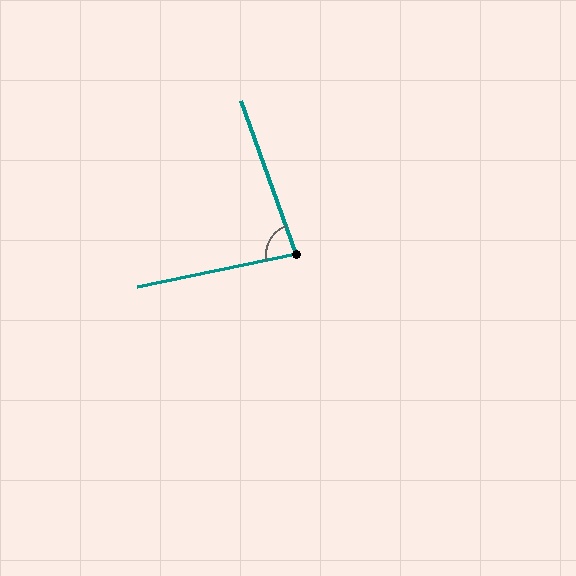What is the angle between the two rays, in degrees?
Approximately 82 degrees.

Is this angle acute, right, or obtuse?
It is acute.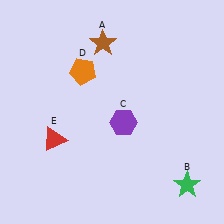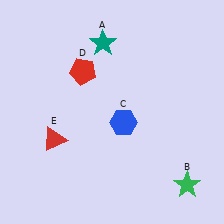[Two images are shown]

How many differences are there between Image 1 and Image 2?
There are 3 differences between the two images.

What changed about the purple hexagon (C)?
In Image 1, C is purple. In Image 2, it changed to blue.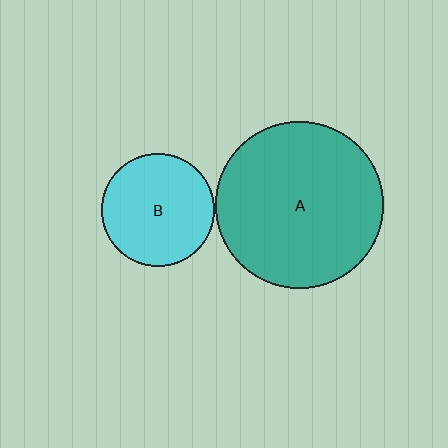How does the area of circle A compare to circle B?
Approximately 2.2 times.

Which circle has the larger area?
Circle A (teal).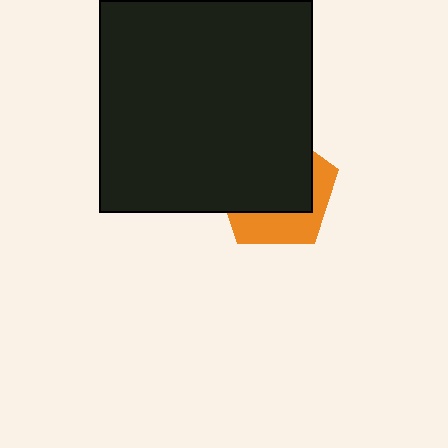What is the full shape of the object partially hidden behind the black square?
The partially hidden object is an orange pentagon.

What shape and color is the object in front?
The object in front is a black square.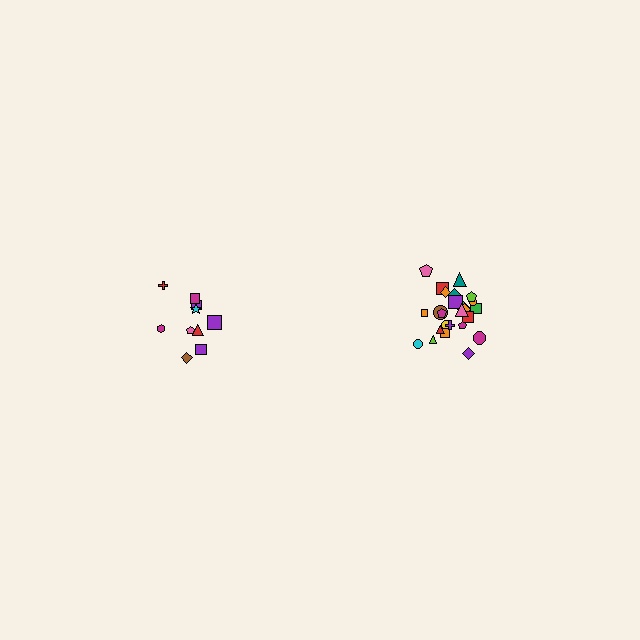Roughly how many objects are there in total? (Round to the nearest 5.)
Roughly 35 objects in total.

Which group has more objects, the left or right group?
The right group.